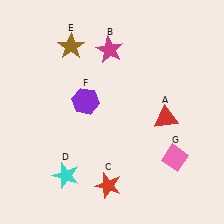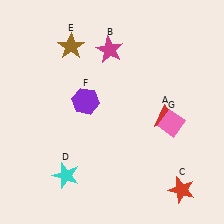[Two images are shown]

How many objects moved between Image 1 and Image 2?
2 objects moved between the two images.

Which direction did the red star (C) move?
The red star (C) moved right.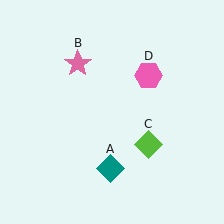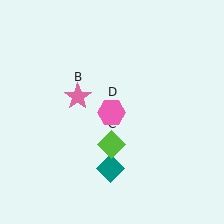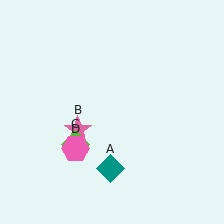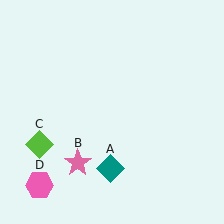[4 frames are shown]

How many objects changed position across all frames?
3 objects changed position: pink star (object B), lime diamond (object C), pink hexagon (object D).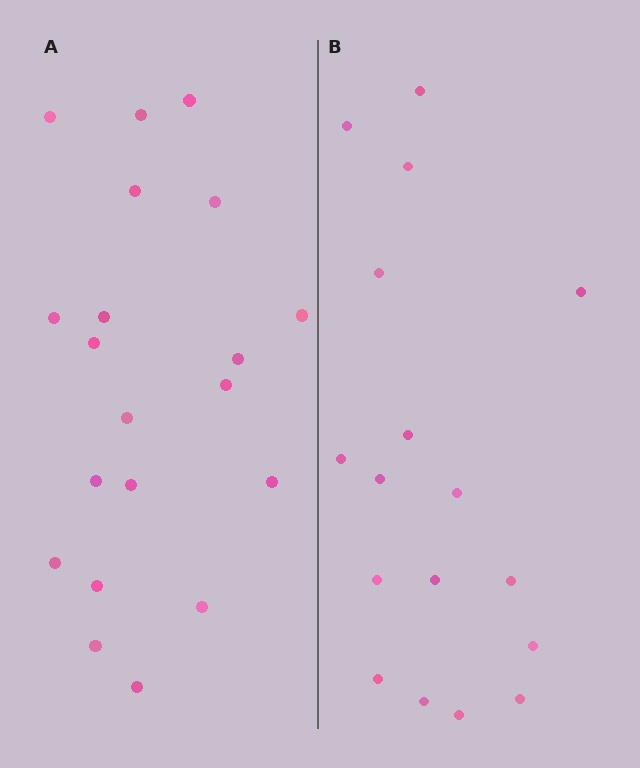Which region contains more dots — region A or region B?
Region A (the left region) has more dots.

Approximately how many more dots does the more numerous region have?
Region A has just a few more — roughly 2 or 3 more dots than region B.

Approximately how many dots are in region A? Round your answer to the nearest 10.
About 20 dots.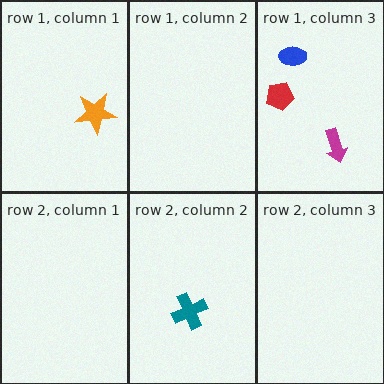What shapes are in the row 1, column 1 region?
The orange star.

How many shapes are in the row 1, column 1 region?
1.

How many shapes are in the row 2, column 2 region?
1.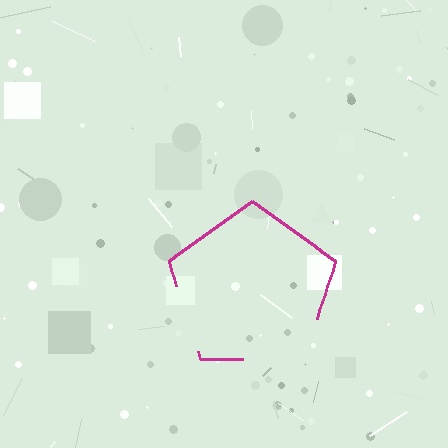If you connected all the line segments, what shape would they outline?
They would outline a pentagon.